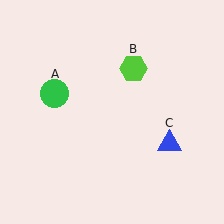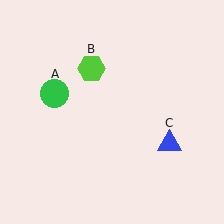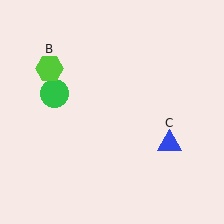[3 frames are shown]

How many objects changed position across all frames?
1 object changed position: lime hexagon (object B).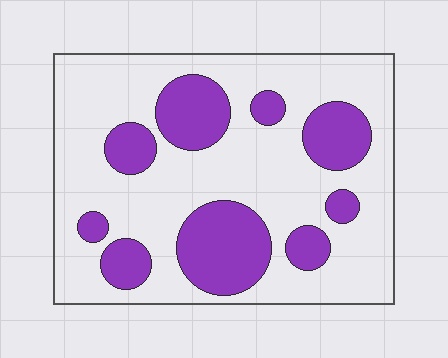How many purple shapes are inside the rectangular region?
9.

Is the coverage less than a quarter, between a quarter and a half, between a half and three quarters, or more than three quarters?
Between a quarter and a half.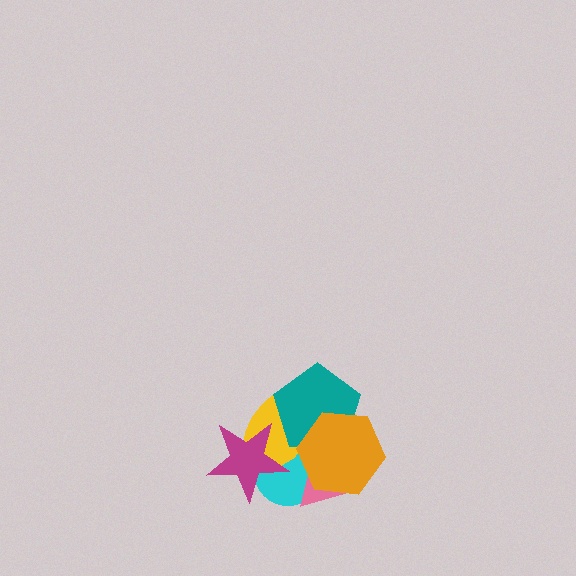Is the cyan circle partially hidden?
Yes, it is partially covered by another shape.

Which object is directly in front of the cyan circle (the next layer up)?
The pink triangle is directly in front of the cyan circle.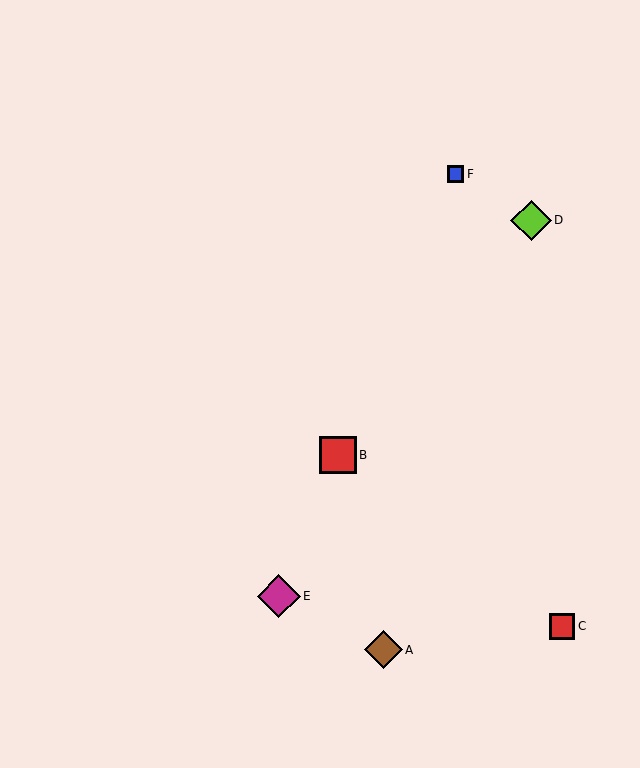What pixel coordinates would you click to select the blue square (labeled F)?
Click at (456, 174) to select the blue square F.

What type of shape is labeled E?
Shape E is a magenta diamond.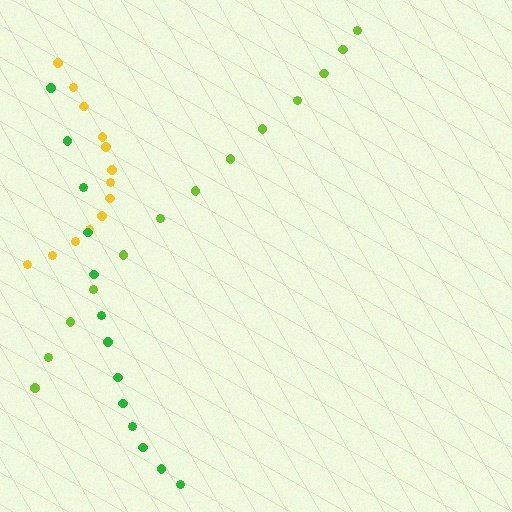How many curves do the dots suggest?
There are 3 distinct paths.